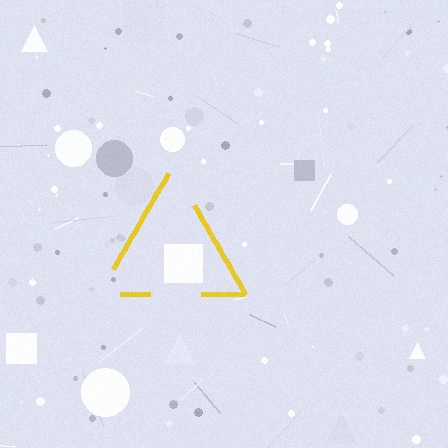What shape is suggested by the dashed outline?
The dashed outline suggests a triangle.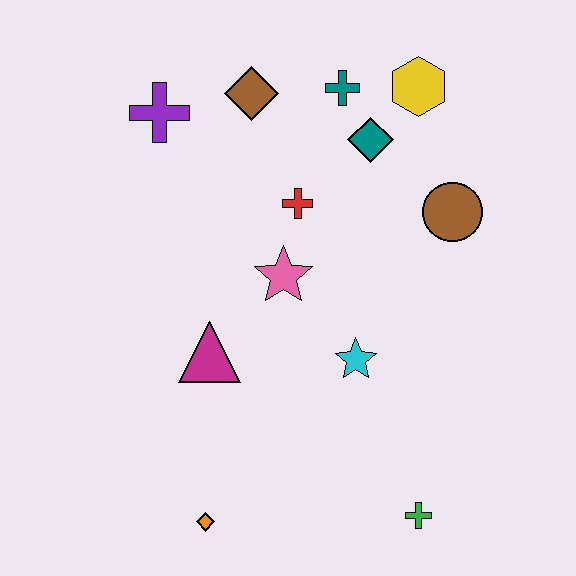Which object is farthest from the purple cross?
The green cross is farthest from the purple cross.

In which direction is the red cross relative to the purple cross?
The red cross is to the right of the purple cross.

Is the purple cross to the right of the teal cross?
No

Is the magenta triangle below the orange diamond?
No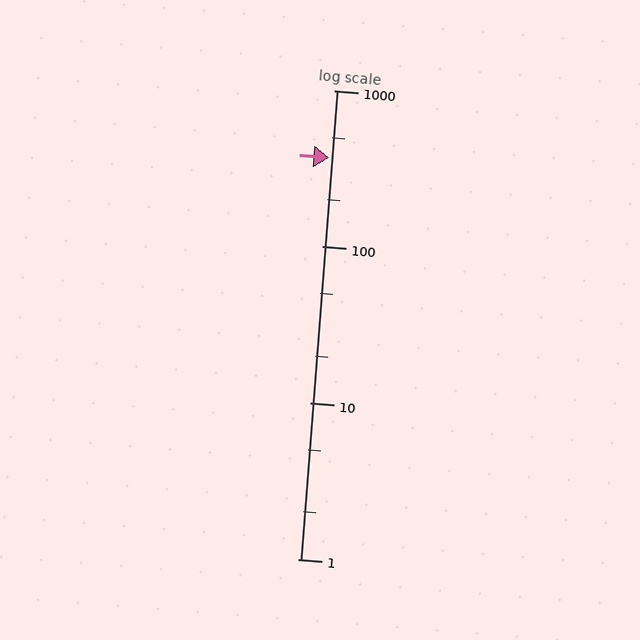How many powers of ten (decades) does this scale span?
The scale spans 3 decades, from 1 to 1000.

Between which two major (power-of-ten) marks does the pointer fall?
The pointer is between 100 and 1000.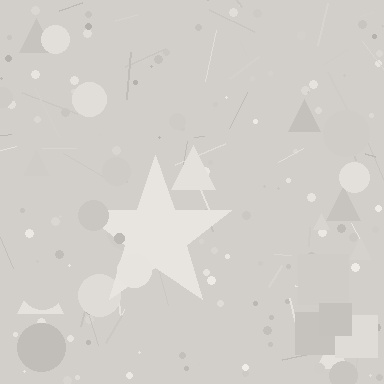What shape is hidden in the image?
A star is hidden in the image.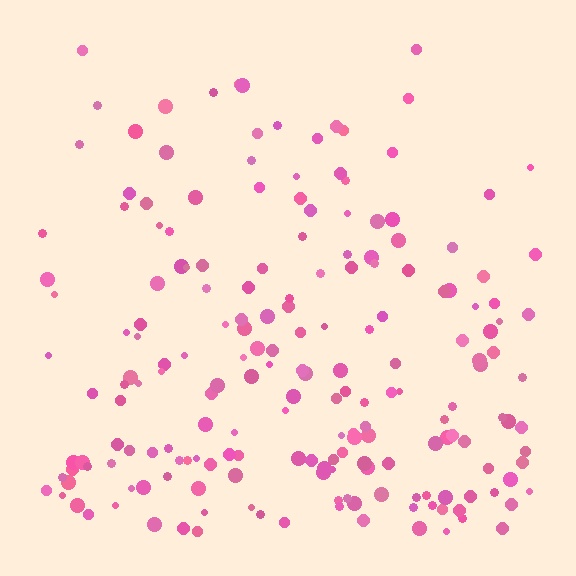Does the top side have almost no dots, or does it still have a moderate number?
Still a moderate number, just noticeably fewer than the bottom.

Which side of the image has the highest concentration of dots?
The bottom.